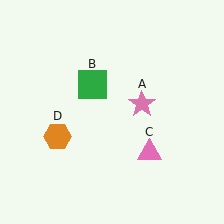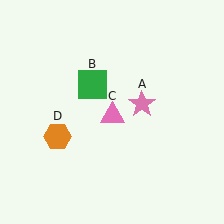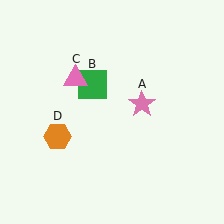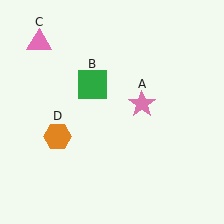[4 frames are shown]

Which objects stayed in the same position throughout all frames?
Pink star (object A) and green square (object B) and orange hexagon (object D) remained stationary.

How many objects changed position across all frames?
1 object changed position: pink triangle (object C).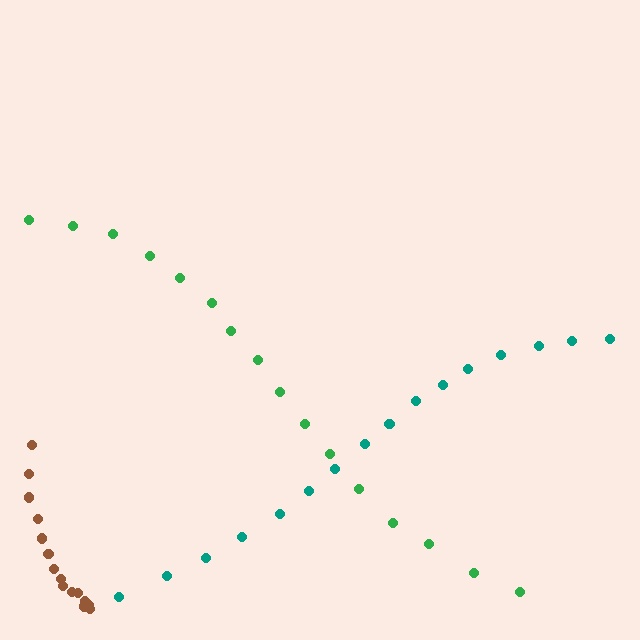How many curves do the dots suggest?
There are 3 distinct paths.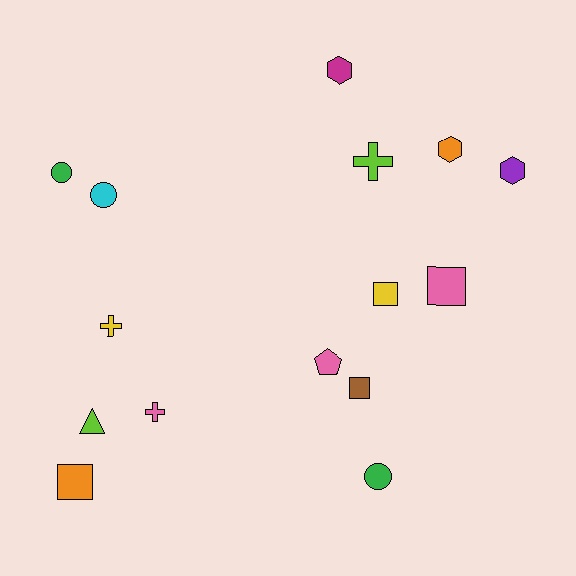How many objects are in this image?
There are 15 objects.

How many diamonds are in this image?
There are no diamonds.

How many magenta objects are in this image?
There is 1 magenta object.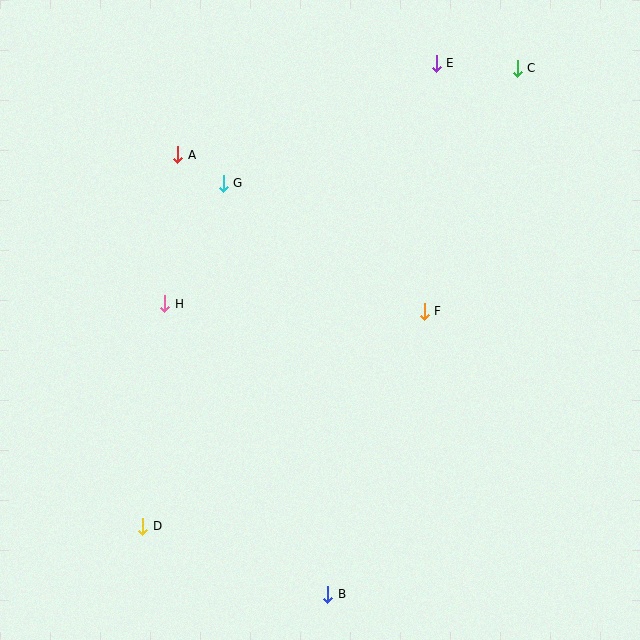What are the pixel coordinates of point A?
Point A is at (178, 155).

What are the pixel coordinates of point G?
Point G is at (223, 183).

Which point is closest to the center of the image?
Point F at (424, 311) is closest to the center.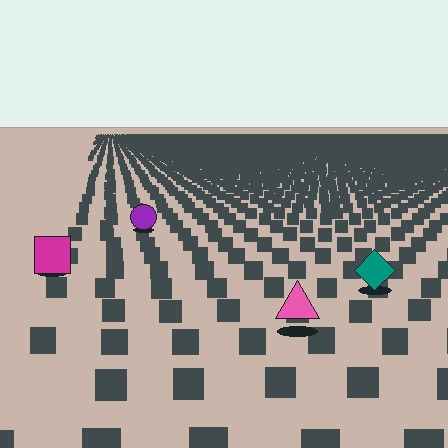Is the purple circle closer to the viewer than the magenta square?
No. The magenta square is closer — you can tell from the texture gradient: the ground texture is coarser near it.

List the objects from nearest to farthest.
From nearest to farthest: the pink triangle, the teal diamond, the magenta square, the purple circle.